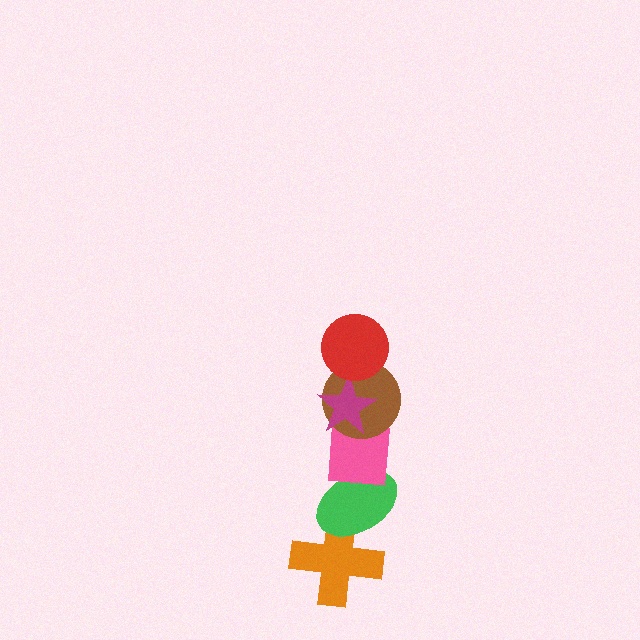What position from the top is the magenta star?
The magenta star is 2nd from the top.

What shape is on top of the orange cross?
The green ellipse is on top of the orange cross.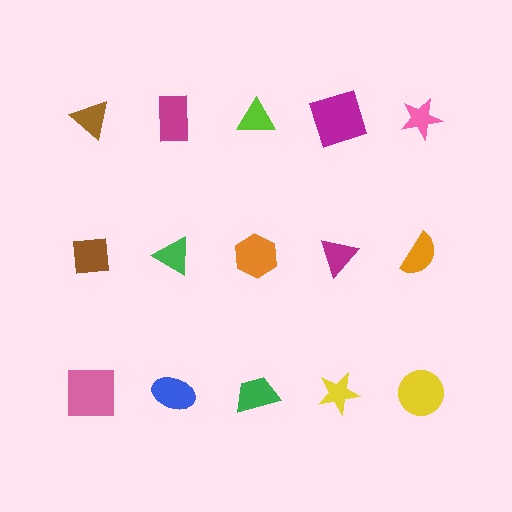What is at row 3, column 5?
A yellow circle.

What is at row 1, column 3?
A lime triangle.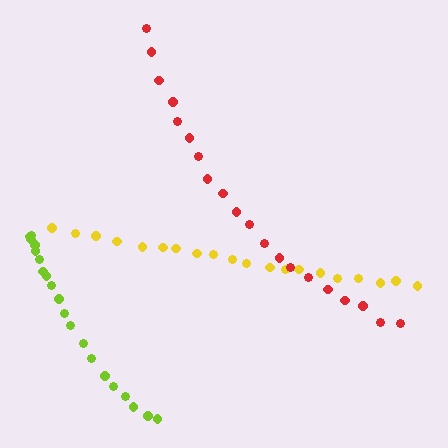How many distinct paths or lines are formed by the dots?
There are 3 distinct paths.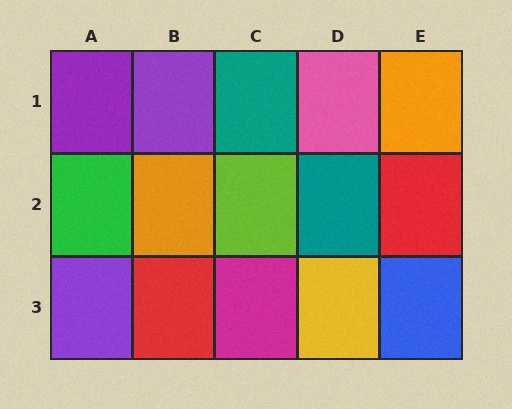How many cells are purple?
3 cells are purple.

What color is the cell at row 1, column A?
Purple.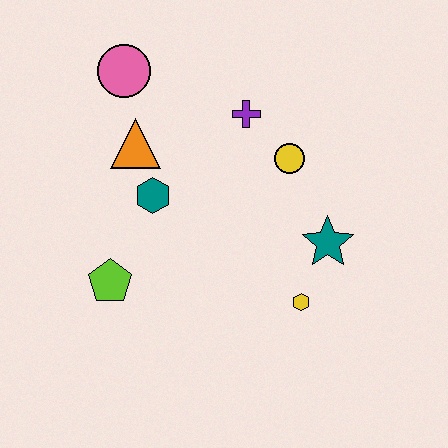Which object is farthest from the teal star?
The pink circle is farthest from the teal star.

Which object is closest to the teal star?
The yellow hexagon is closest to the teal star.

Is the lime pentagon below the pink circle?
Yes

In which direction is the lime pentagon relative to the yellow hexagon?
The lime pentagon is to the left of the yellow hexagon.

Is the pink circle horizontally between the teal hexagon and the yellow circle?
No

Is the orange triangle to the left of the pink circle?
No